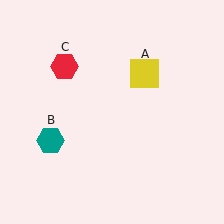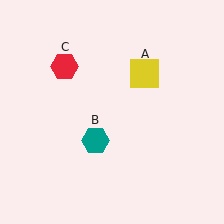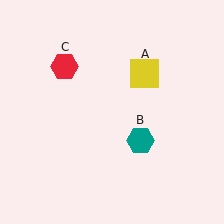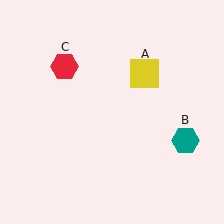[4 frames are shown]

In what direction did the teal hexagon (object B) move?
The teal hexagon (object B) moved right.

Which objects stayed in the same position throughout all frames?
Yellow square (object A) and red hexagon (object C) remained stationary.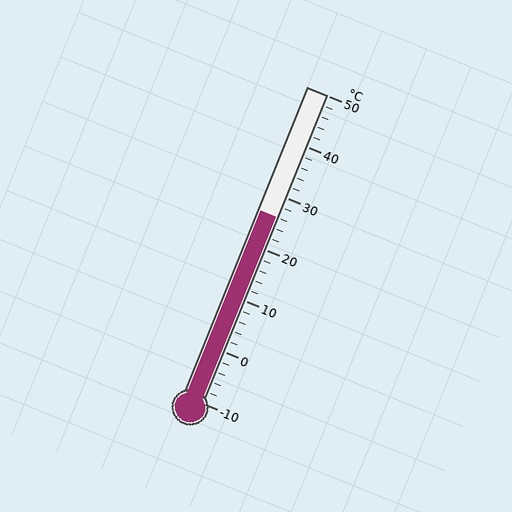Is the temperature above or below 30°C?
The temperature is below 30°C.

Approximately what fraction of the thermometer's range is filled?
The thermometer is filled to approximately 60% of its range.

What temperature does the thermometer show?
The thermometer shows approximately 26°C.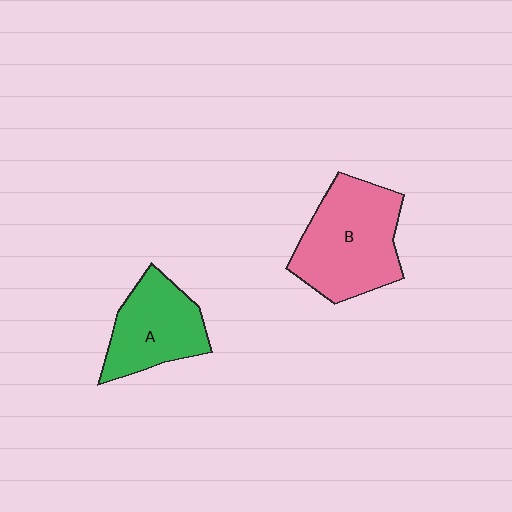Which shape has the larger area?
Shape B (pink).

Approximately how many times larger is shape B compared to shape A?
Approximately 1.4 times.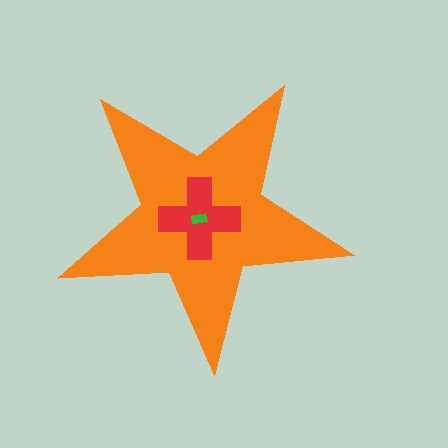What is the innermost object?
The green rectangle.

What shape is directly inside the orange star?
The red cross.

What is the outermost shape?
The orange star.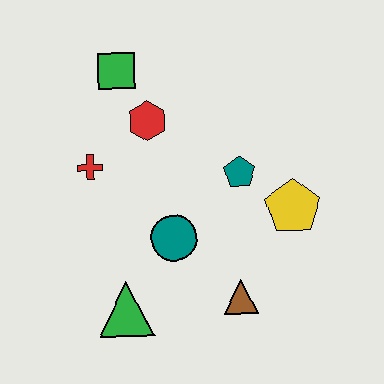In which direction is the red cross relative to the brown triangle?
The red cross is to the left of the brown triangle.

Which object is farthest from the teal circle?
The green square is farthest from the teal circle.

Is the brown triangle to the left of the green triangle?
No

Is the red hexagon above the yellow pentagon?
Yes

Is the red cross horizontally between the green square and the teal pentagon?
No